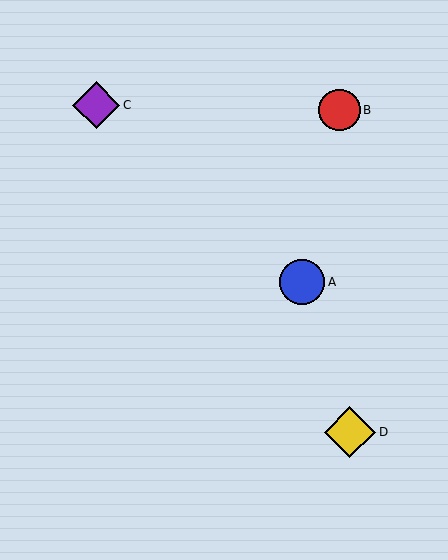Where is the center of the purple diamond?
The center of the purple diamond is at (96, 105).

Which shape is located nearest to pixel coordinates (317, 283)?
The blue circle (labeled A) at (302, 282) is nearest to that location.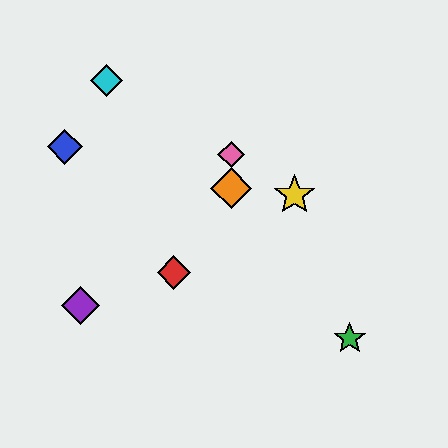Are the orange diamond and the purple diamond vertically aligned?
No, the orange diamond is at x≈231 and the purple diamond is at x≈80.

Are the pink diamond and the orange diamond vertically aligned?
Yes, both are at x≈231.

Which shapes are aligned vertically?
The orange diamond, the pink diamond are aligned vertically.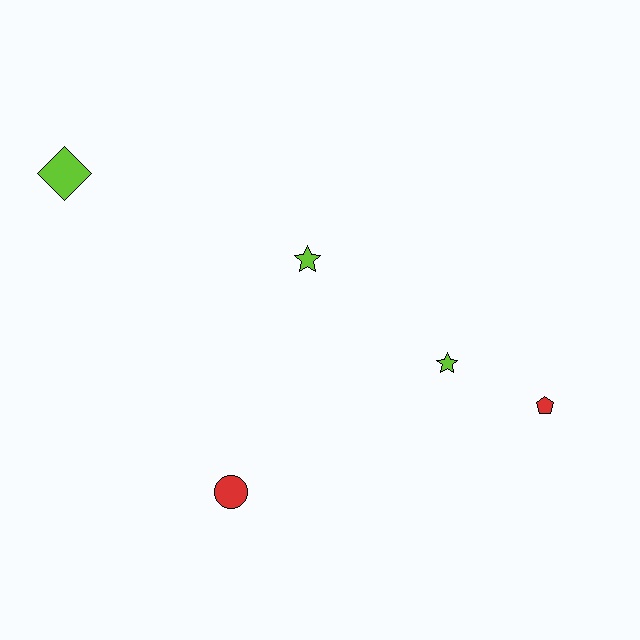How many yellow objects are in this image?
There are no yellow objects.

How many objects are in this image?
There are 5 objects.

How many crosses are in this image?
There are no crosses.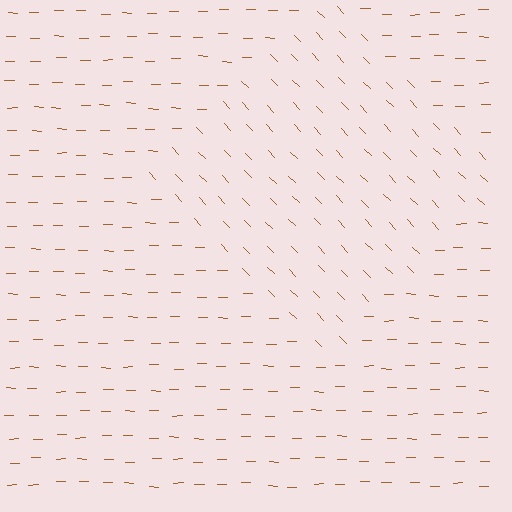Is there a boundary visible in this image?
Yes, there is a texture boundary formed by a change in line orientation.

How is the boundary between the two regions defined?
The boundary is defined purely by a change in line orientation (approximately 45 degrees difference). All lines are the same color and thickness.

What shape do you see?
I see a diamond.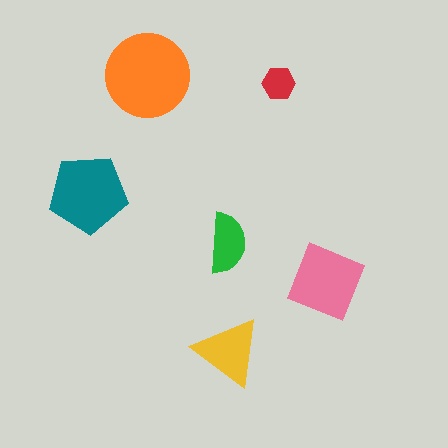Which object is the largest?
The orange circle.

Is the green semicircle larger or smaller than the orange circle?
Smaller.